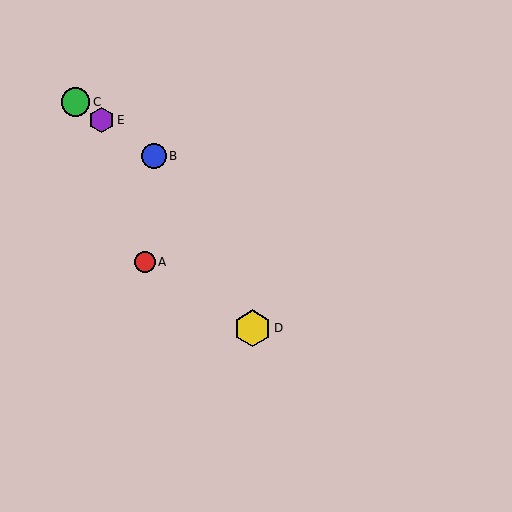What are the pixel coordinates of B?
Object B is at (154, 156).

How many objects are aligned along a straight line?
3 objects (B, C, E) are aligned along a straight line.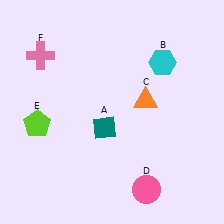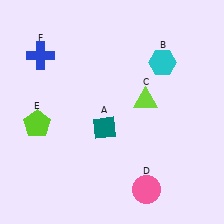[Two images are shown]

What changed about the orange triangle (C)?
In Image 1, C is orange. In Image 2, it changed to lime.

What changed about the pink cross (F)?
In Image 1, F is pink. In Image 2, it changed to blue.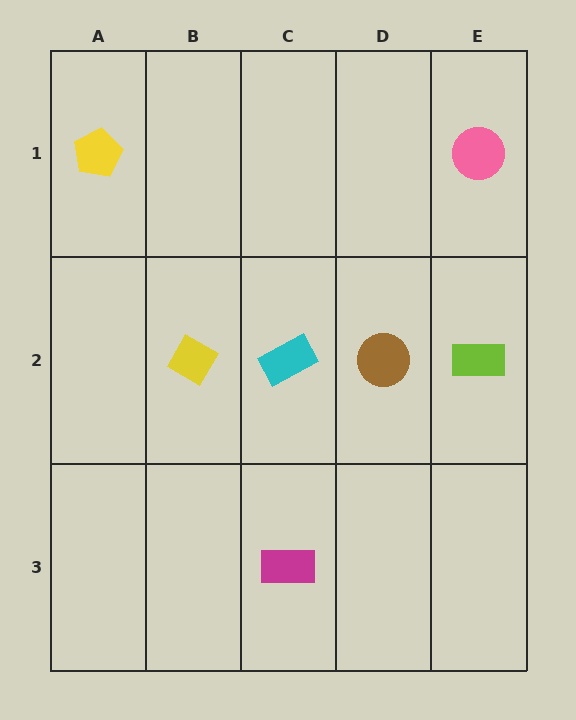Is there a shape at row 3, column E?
No, that cell is empty.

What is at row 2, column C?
A cyan rectangle.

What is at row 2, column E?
A lime rectangle.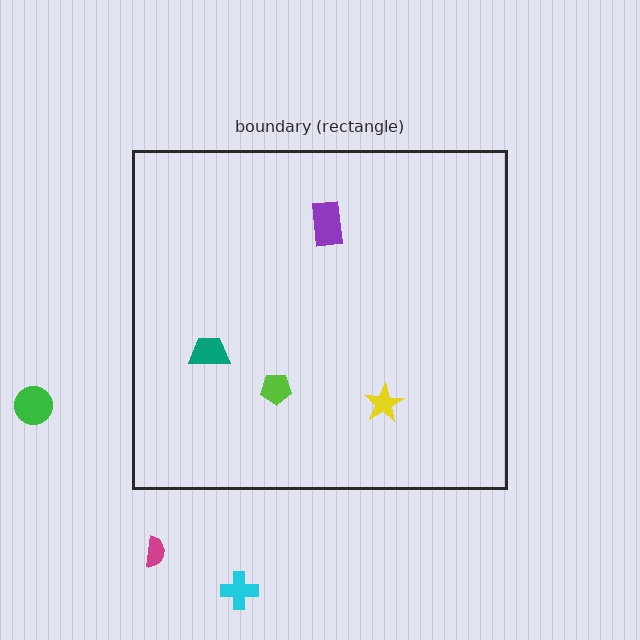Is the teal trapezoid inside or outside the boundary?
Inside.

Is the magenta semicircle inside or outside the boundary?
Outside.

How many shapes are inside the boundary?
4 inside, 3 outside.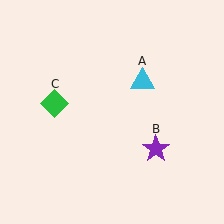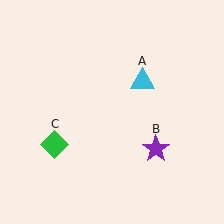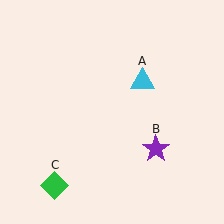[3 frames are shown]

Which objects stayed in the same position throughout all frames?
Cyan triangle (object A) and purple star (object B) remained stationary.